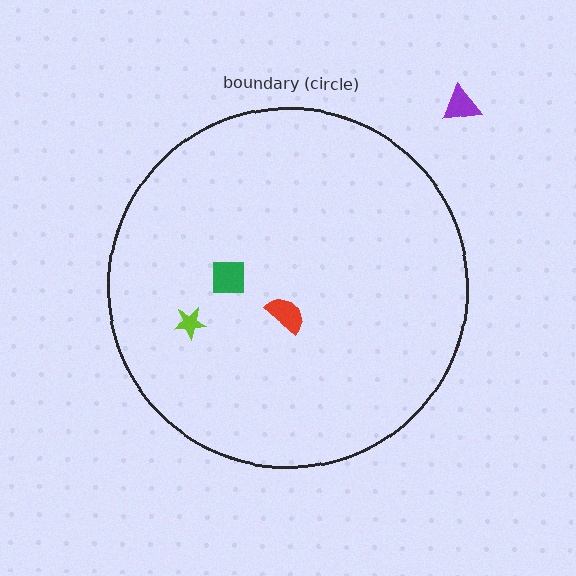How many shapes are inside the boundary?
3 inside, 1 outside.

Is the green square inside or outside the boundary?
Inside.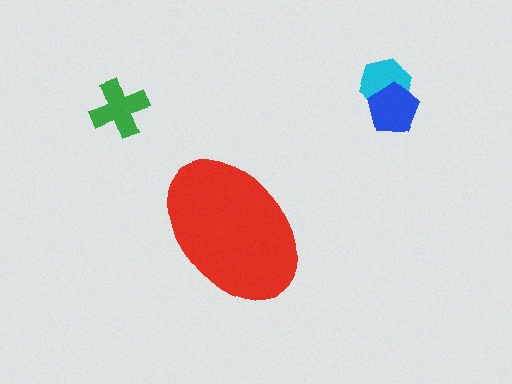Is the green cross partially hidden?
No, the green cross is fully visible.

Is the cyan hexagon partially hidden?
No, the cyan hexagon is fully visible.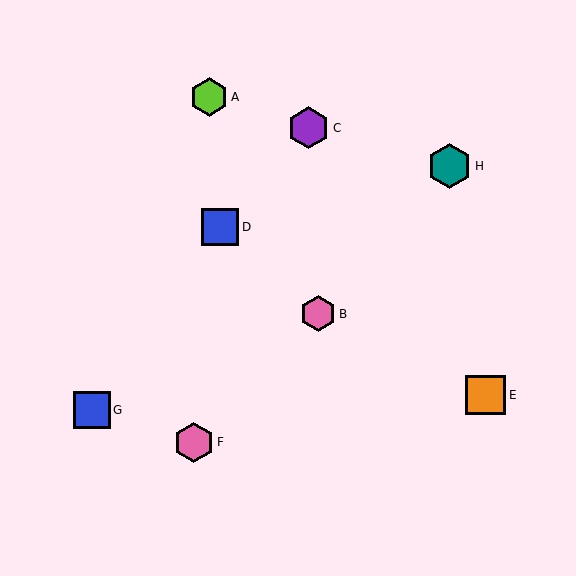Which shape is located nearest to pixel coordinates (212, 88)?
The lime hexagon (labeled A) at (209, 97) is nearest to that location.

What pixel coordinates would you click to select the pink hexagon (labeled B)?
Click at (318, 314) to select the pink hexagon B.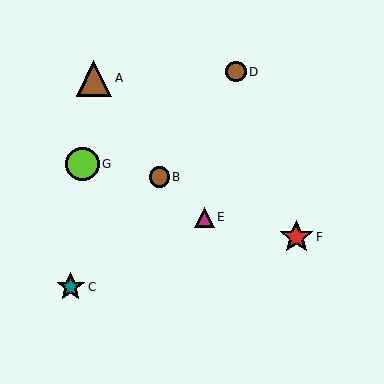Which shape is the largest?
The brown triangle (labeled A) is the largest.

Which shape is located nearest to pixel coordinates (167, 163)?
The brown circle (labeled B) at (159, 177) is nearest to that location.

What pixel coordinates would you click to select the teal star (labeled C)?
Click at (71, 287) to select the teal star C.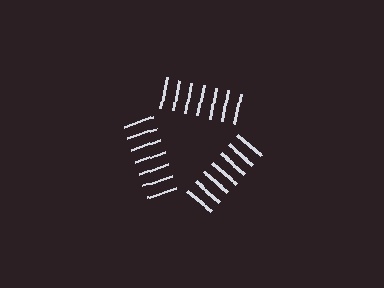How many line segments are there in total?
21 — 7 along each of the 3 edges.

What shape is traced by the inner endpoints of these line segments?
An illusory triangle — the line segments terminate on its edges but no continuous stroke is drawn.